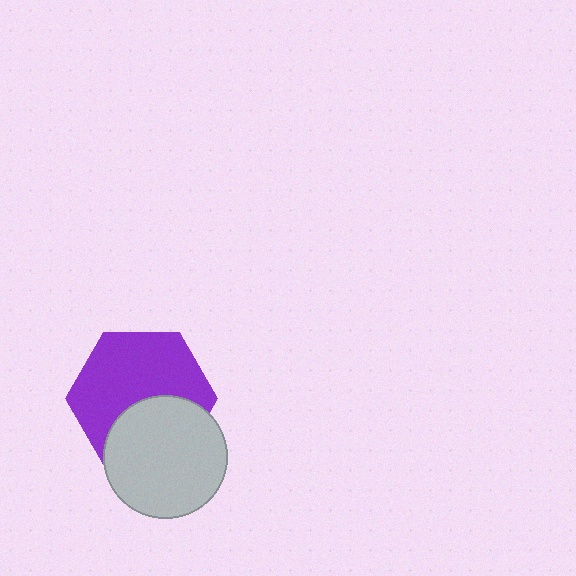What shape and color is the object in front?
The object in front is a light gray circle.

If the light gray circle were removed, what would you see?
You would see the complete purple hexagon.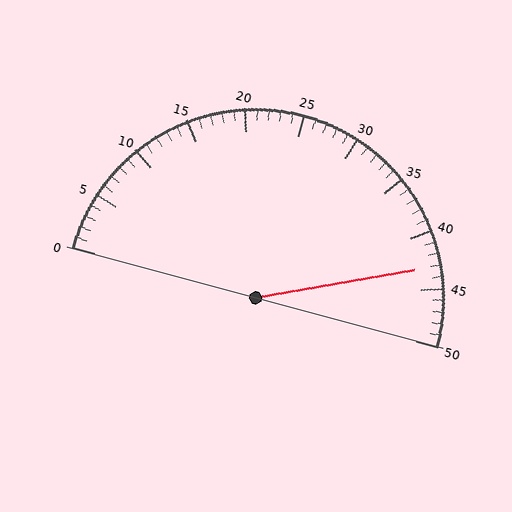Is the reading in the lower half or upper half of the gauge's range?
The reading is in the upper half of the range (0 to 50).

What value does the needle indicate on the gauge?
The needle indicates approximately 43.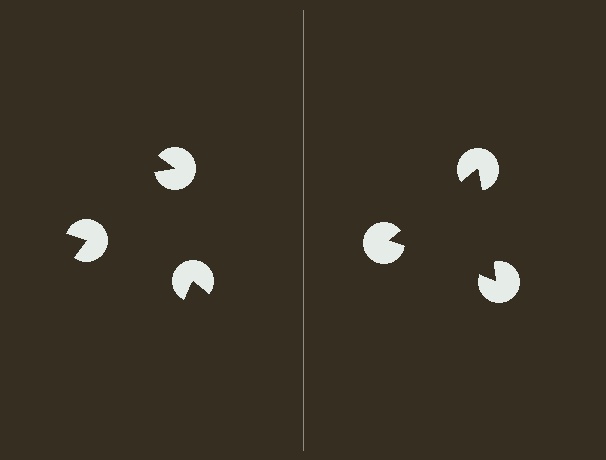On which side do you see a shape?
An illusory triangle appears on the right side. On the left side the wedge cuts are rotated, so no coherent shape forms.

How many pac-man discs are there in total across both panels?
6 — 3 on each side.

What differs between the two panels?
The pac-man discs are positioned identically on both sides; only the wedge orientations differ. On the right they align to a triangle; on the left they are misaligned.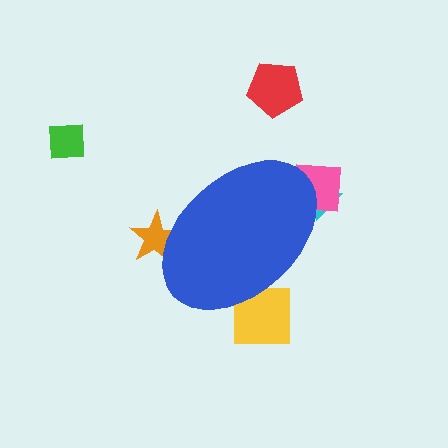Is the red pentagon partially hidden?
No, the red pentagon is fully visible.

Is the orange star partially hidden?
Yes, the orange star is partially hidden behind the blue ellipse.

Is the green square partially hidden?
No, the green square is fully visible.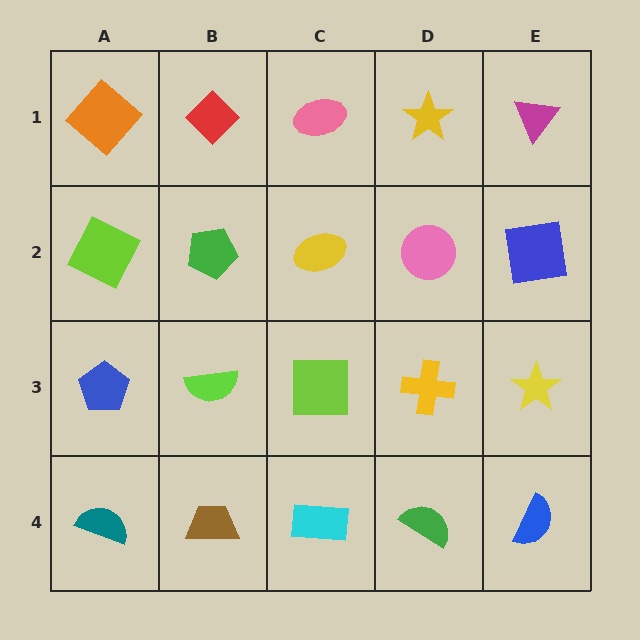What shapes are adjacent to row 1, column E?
A blue square (row 2, column E), a yellow star (row 1, column D).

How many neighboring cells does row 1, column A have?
2.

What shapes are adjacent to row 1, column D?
A pink circle (row 2, column D), a pink ellipse (row 1, column C), a magenta triangle (row 1, column E).